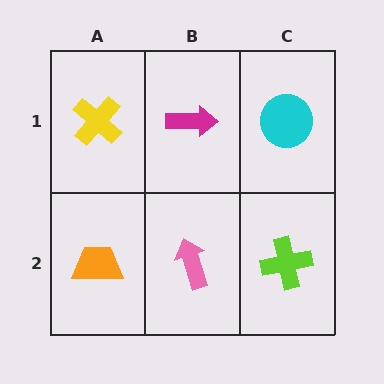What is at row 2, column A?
An orange trapezoid.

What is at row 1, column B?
A magenta arrow.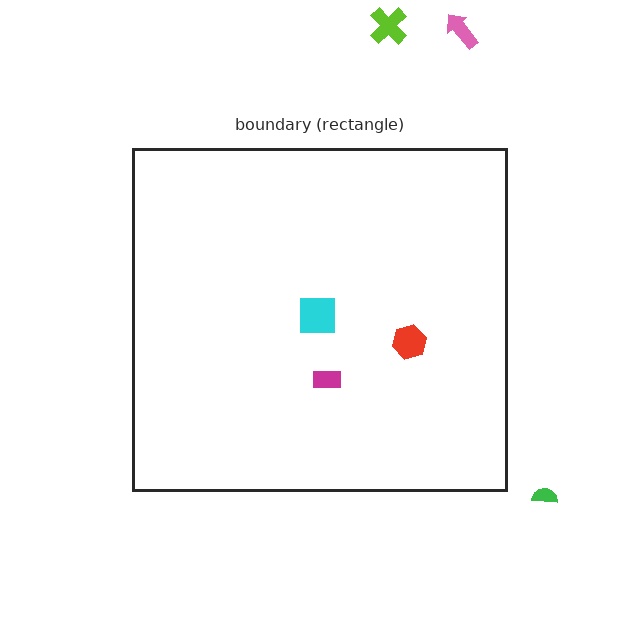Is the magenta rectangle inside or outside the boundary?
Inside.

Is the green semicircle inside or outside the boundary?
Outside.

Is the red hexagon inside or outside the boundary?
Inside.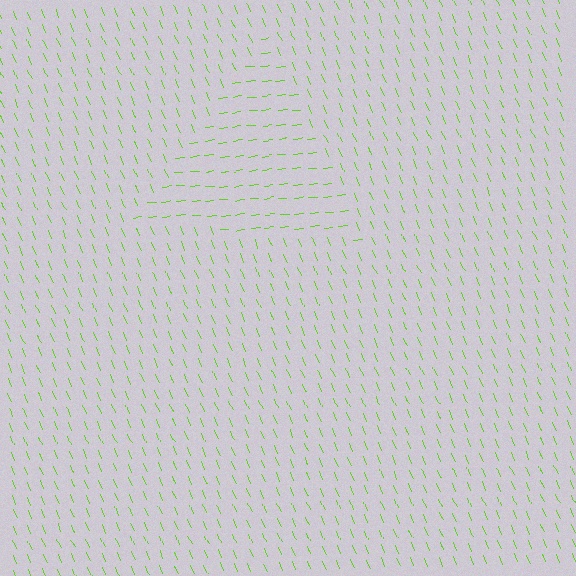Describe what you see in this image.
The image is filled with small lime line segments. A triangle region in the image has lines oriented differently from the surrounding lines, creating a visible texture boundary.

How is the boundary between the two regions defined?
The boundary is defined purely by a change in line orientation (approximately 74 degrees difference). All lines are the same color and thickness.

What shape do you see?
I see a triangle.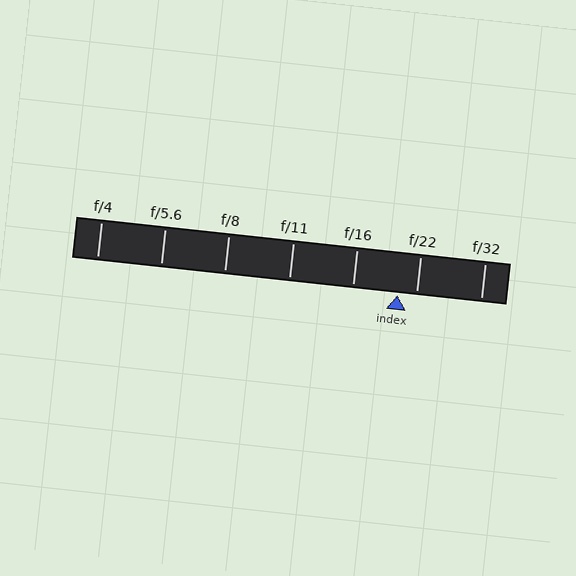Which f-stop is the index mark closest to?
The index mark is closest to f/22.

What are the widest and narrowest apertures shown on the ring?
The widest aperture shown is f/4 and the narrowest is f/32.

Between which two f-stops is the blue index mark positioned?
The index mark is between f/16 and f/22.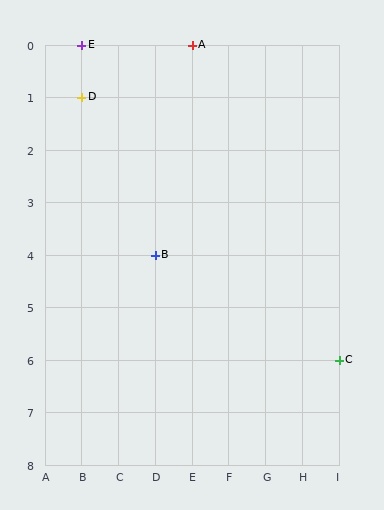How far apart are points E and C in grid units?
Points E and C are 7 columns and 6 rows apart (about 9.2 grid units diagonally).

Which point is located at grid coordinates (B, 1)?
Point D is at (B, 1).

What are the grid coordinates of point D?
Point D is at grid coordinates (B, 1).